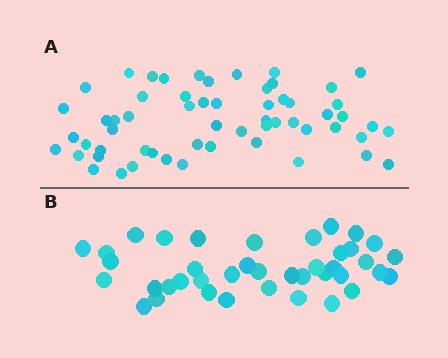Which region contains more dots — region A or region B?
Region A (the top region) has more dots.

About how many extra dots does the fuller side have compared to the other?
Region A has approximately 20 more dots than region B.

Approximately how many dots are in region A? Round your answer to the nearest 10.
About 60 dots. (The exact count is 58, which rounds to 60.)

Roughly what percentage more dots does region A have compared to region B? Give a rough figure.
About 45% more.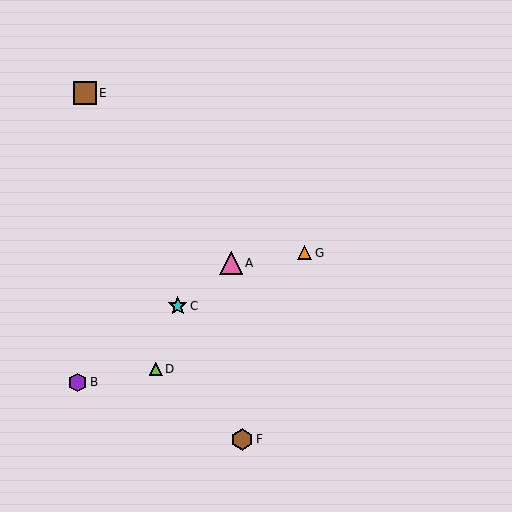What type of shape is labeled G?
Shape G is an orange triangle.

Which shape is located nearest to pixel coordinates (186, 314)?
The cyan star (labeled C) at (178, 306) is nearest to that location.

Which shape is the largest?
The pink triangle (labeled A) is the largest.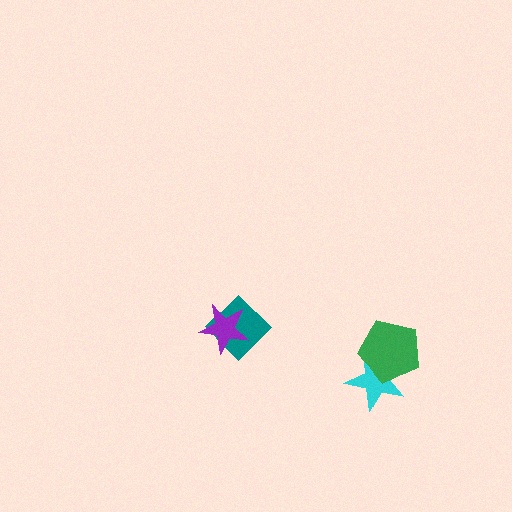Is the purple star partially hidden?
No, no other shape covers it.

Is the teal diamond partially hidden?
Yes, it is partially covered by another shape.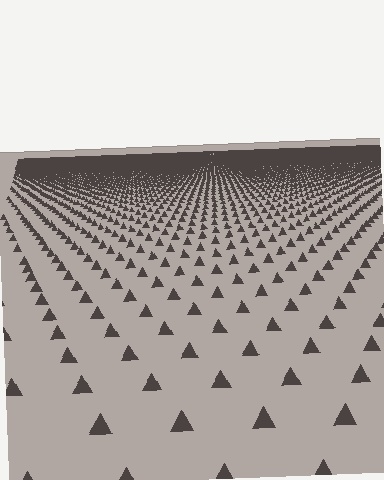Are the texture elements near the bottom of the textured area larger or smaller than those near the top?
Larger. Near the bottom, elements are closer to the viewer and appear at a bigger on-screen size.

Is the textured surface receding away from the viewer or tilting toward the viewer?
The surface is receding away from the viewer. Texture elements get smaller and denser toward the top.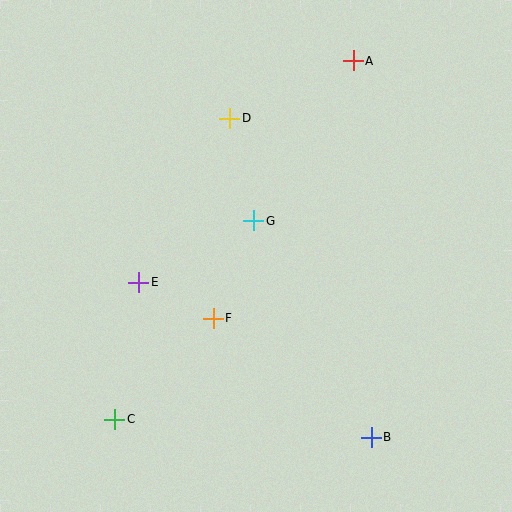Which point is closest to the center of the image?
Point G at (254, 221) is closest to the center.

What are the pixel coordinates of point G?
Point G is at (254, 221).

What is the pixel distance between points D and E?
The distance between D and E is 188 pixels.